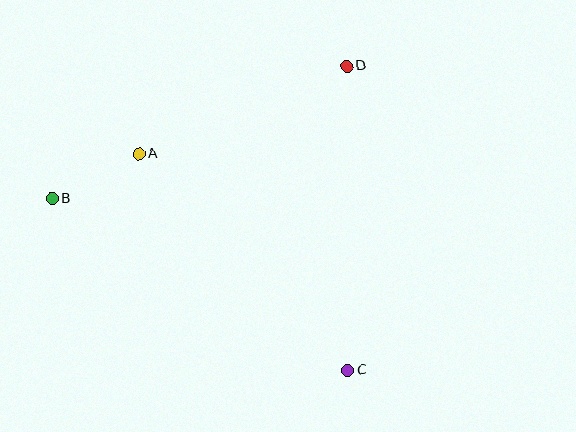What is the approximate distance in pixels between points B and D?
The distance between B and D is approximately 323 pixels.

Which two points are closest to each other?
Points A and B are closest to each other.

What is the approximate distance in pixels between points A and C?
The distance between A and C is approximately 301 pixels.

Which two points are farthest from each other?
Points B and C are farthest from each other.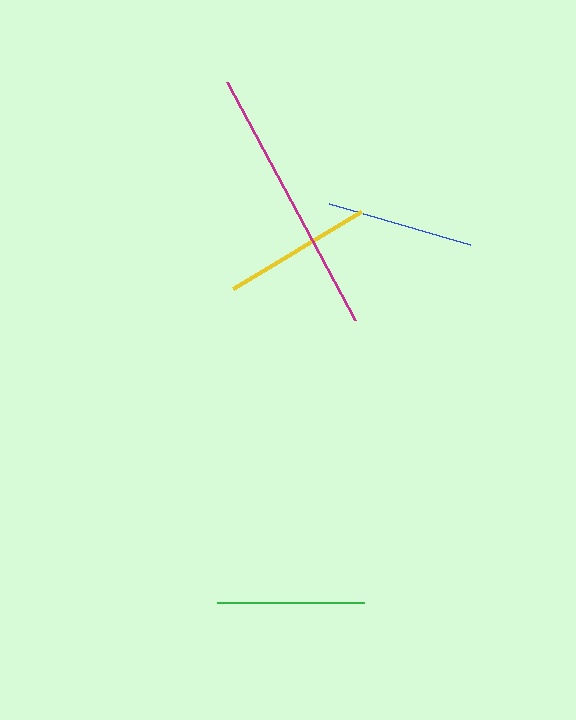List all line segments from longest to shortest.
From longest to shortest: magenta, yellow, green, blue.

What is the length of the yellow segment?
The yellow segment is approximately 150 pixels long.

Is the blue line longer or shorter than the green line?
The green line is longer than the blue line.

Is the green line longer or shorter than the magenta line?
The magenta line is longer than the green line.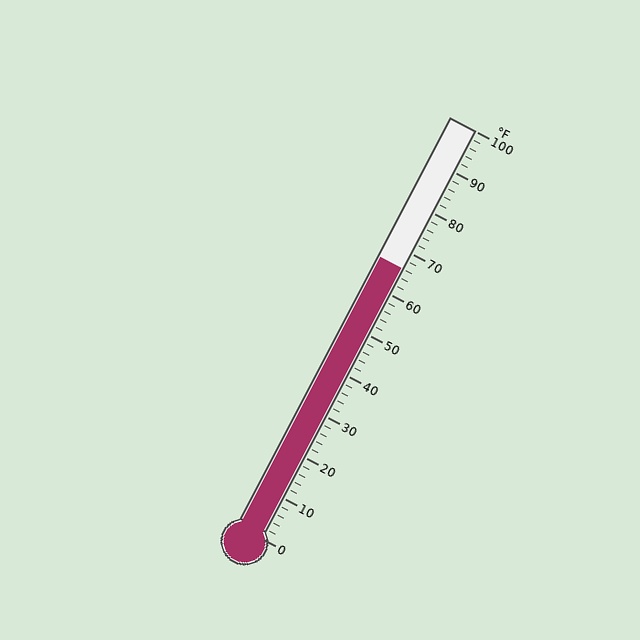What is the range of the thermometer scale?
The thermometer scale ranges from 0°F to 100°F.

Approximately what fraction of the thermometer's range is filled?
The thermometer is filled to approximately 65% of its range.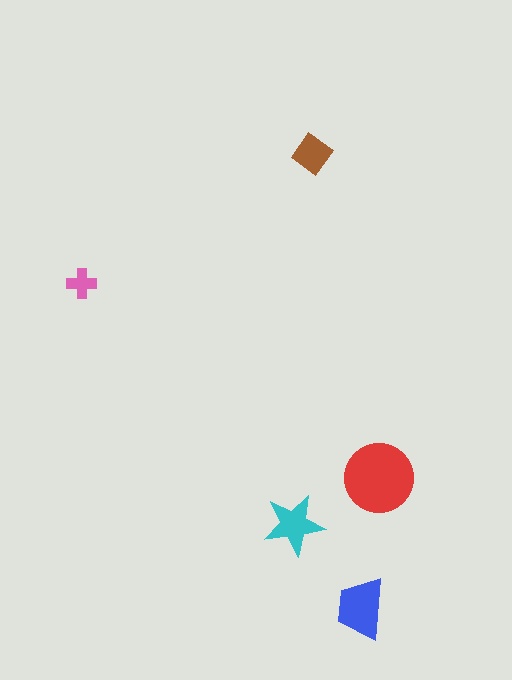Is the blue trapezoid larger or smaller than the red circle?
Smaller.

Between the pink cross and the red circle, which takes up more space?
The red circle.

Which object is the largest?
The red circle.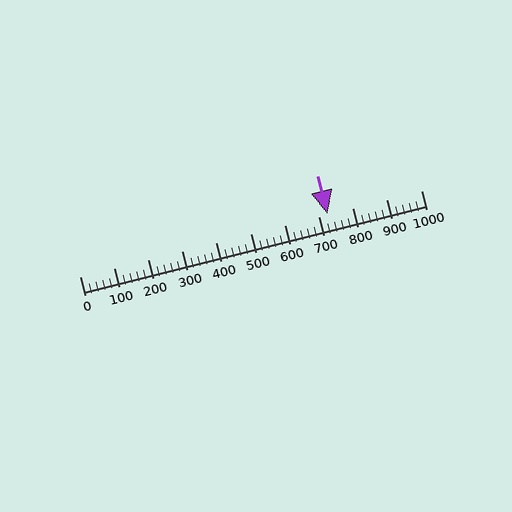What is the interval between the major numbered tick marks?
The major tick marks are spaced 100 units apart.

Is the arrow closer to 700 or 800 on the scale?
The arrow is closer to 700.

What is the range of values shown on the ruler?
The ruler shows values from 0 to 1000.